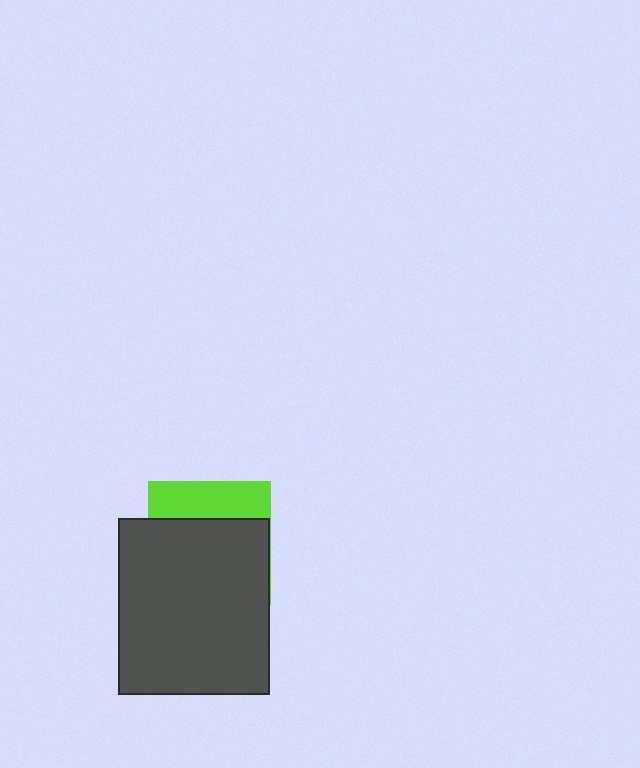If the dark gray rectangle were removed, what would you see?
You would see the complete lime square.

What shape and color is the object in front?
The object in front is a dark gray rectangle.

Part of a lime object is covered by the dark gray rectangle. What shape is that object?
It is a square.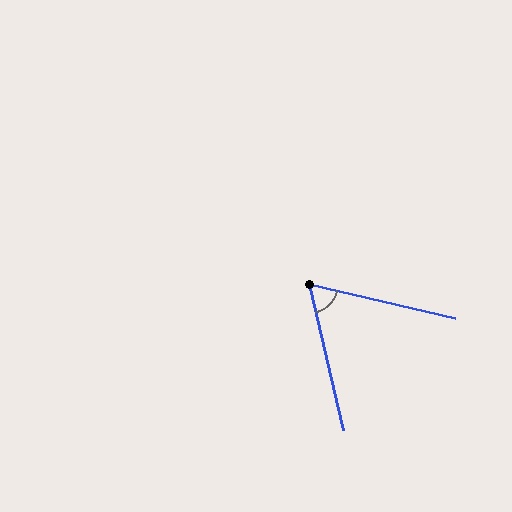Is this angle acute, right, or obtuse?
It is acute.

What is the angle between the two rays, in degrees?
Approximately 64 degrees.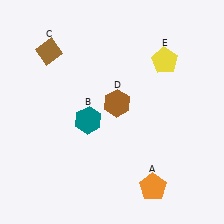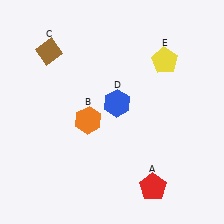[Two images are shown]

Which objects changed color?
A changed from orange to red. B changed from teal to orange. D changed from brown to blue.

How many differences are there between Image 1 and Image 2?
There are 3 differences between the two images.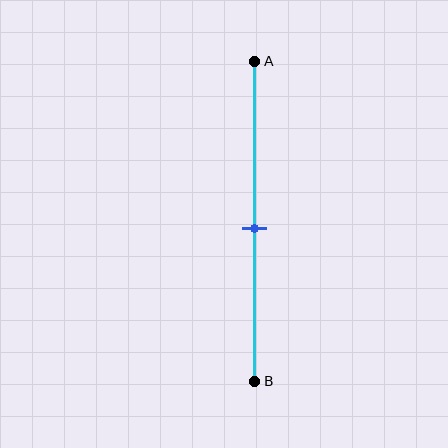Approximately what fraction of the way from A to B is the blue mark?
The blue mark is approximately 50% of the way from A to B.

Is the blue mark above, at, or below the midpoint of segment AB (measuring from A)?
The blue mark is approximately at the midpoint of segment AB.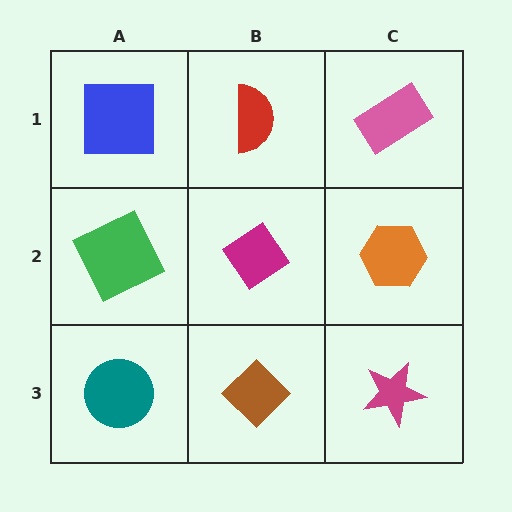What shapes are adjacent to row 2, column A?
A blue square (row 1, column A), a teal circle (row 3, column A), a magenta diamond (row 2, column B).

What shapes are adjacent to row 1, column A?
A green square (row 2, column A), a red semicircle (row 1, column B).